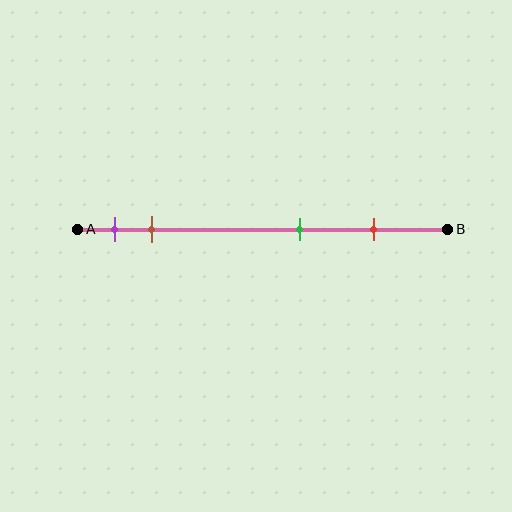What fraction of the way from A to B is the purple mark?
The purple mark is approximately 10% (0.1) of the way from A to B.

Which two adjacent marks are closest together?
The purple and brown marks are the closest adjacent pair.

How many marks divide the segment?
There are 4 marks dividing the segment.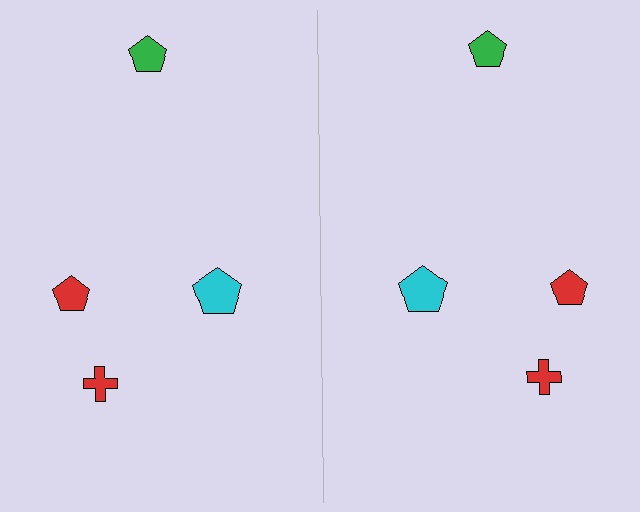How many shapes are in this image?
There are 8 shapes in this image.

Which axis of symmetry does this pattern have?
The pattern has a vertical axis of symmetry running through the center of the image.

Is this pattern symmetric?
Yes, this pattern has bilateral (reflection) symmetry.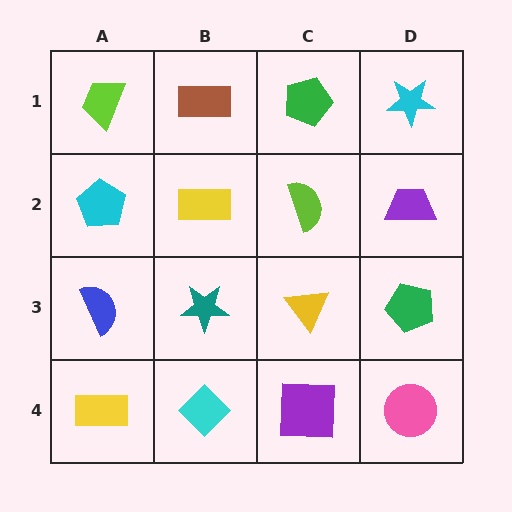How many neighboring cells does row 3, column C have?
4.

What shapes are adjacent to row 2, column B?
A brown rectangle (row 1, column B), a teal star (row 3, column B), a cyan pentagon (row 2, column A), a lime semicircle (row 2, column C).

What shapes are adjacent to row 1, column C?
A lime semicircle (row 2, column C), a brown rectangle (row 1, column B), a cyan star (row 1, column D).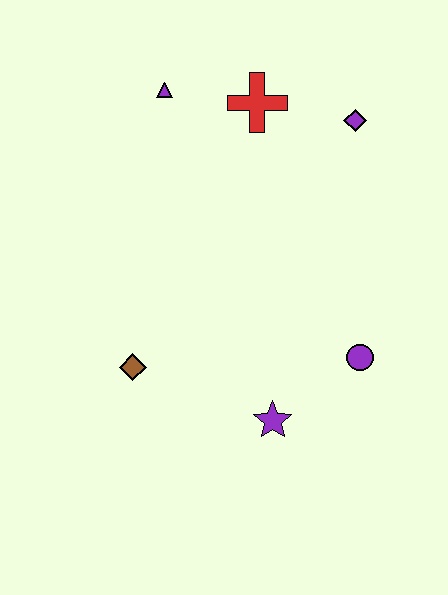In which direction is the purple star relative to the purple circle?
The purple star is to the left of the purple circle.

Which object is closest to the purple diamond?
The red cross is closest to the purple diamond.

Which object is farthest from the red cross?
The purple star is farthest from the red cross.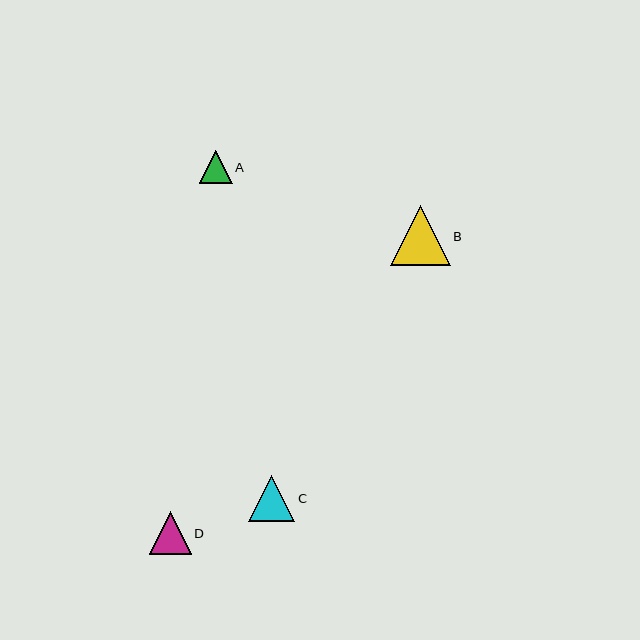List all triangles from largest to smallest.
From largest to smallest: B, C, D, A.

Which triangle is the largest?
Triangle B is the largest with a size of approximately 60 pixels.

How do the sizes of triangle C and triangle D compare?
Triangle C and triangle D are approximately the same size.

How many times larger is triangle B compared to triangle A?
Triangle B is approximately 1.8 times the size of triangle A.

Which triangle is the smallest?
Triangle A is the smallest with a size of approximately 33 pixels.